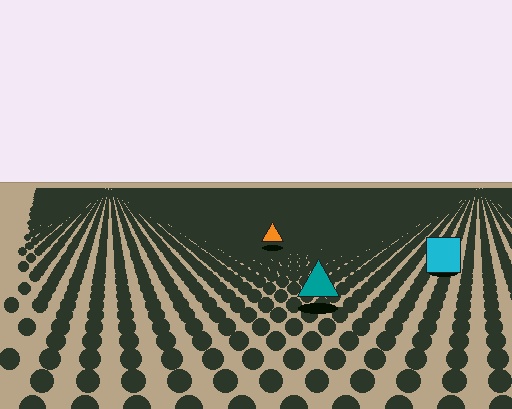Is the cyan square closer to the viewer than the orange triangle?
Yes. The cyan square is closer — you can tell from the texture gradient: the ground texture is coarser near it.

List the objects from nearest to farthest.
From nearest to farthest: the teal triangle, the cyan square, the orange triangle.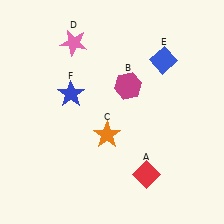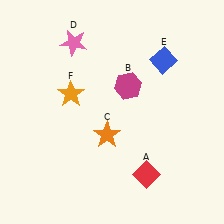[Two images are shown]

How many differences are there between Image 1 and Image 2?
There is 1 difference between the two images.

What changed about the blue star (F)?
In Image 1, F is blue. In Image 2, it changed to orange.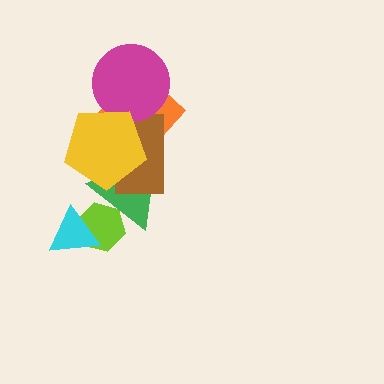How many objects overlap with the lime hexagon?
2 objects overlap with the lime hexagon.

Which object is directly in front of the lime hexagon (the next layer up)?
The green triangle is directly in front of the lime hexagon.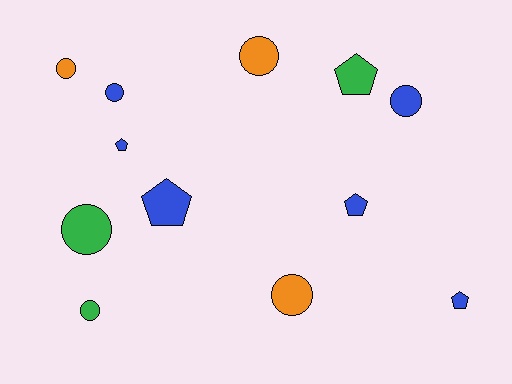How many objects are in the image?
There are 12 objects.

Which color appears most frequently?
Blue, with 6 objects.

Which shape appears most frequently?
Circle, with 7 objects.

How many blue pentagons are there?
There are 4 blue pentagons.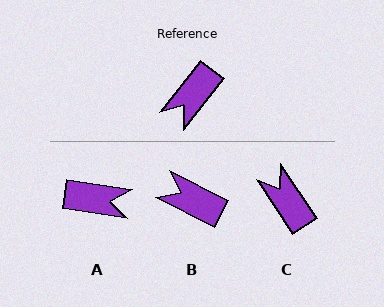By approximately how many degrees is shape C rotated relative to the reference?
Approximately 108 degrees clockwise.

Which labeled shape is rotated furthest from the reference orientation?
A, about 120 degrees away.